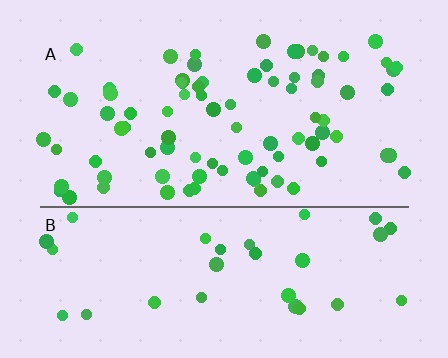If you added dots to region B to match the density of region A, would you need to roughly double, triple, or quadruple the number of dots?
Approximately double.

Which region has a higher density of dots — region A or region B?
A (the top).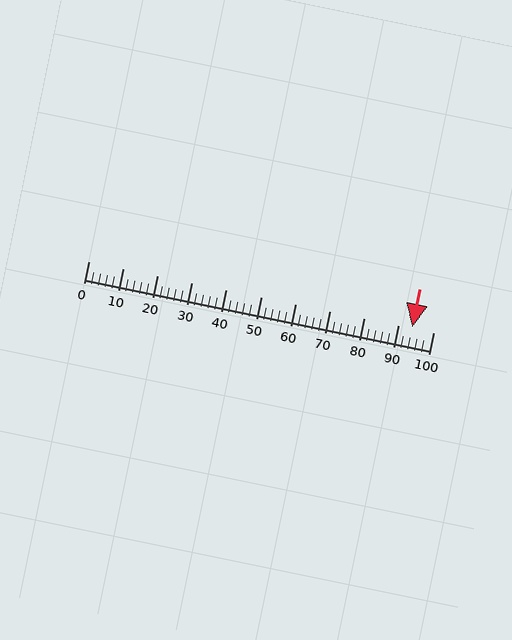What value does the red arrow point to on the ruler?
The red arrow points to approximately 94.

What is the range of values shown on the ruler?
The ruler shows values from 0 to 100.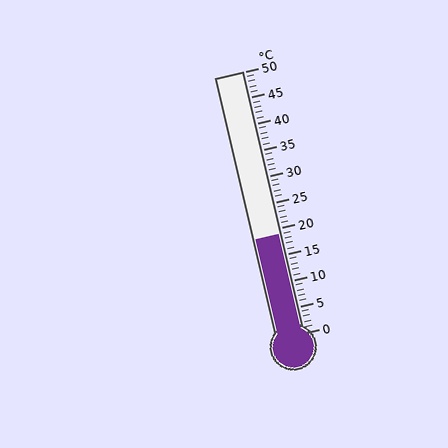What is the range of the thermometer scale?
The thermometer scale ranges from 0°C to 50°C.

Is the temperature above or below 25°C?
The temperature is below 25°C.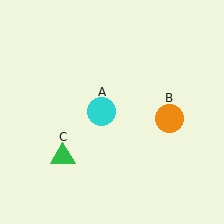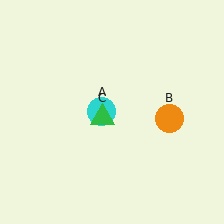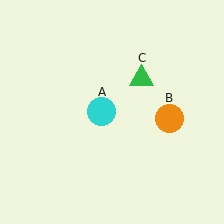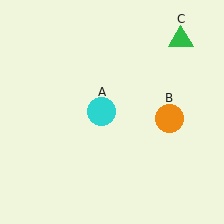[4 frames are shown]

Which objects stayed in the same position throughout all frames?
Cyan circle (object A) and orange circle (object B) remained stationary.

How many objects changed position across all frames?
1 object changed position: green triangle (object C).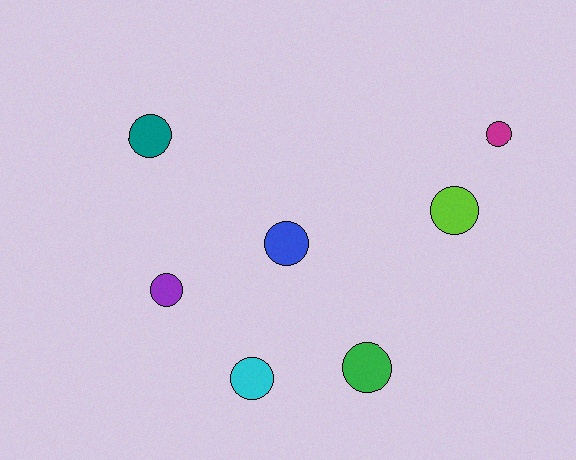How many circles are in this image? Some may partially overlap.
There are 7 circles.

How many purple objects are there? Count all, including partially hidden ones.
There is 1 purple object.